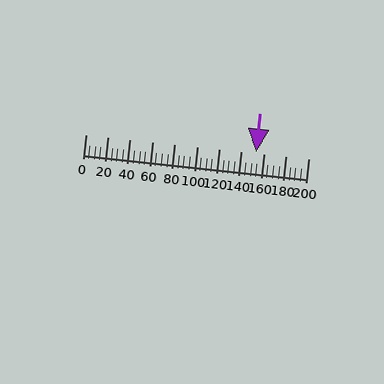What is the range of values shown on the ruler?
The ruler shows values from 0 to 200.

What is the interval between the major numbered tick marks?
The major tick marks are spaced 20 units apart.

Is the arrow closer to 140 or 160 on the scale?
The arrow is closer to 160.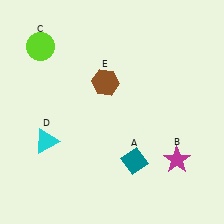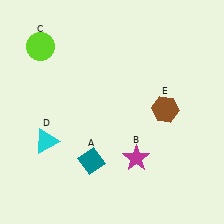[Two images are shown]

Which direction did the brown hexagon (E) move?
The brown hexagon (E) moved right.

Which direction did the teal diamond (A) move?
The teal diamond (A) moved left.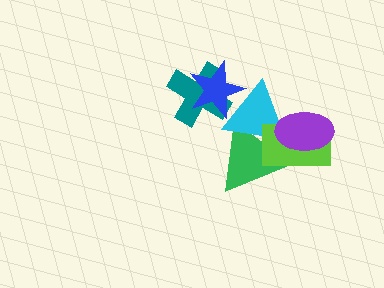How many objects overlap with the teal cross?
2 objects overlap with the teal cross.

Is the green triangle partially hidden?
Yes, it is partially covered by another shape.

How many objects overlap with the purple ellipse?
3 objects overlap with the purple ellipse.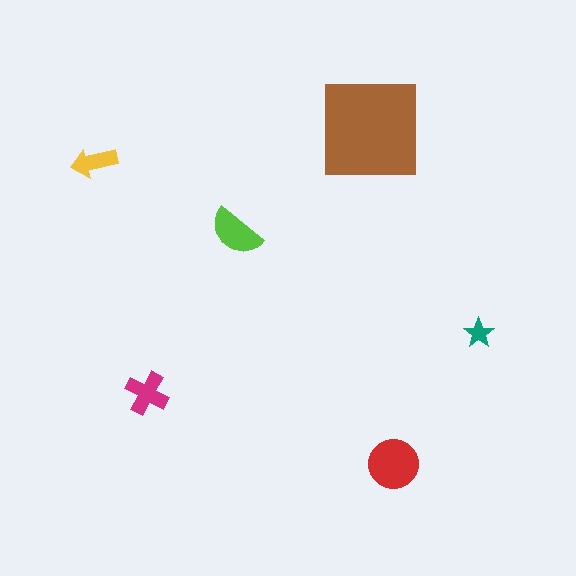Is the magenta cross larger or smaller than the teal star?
Larger.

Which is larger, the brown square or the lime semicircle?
The brown square.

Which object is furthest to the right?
The teal star is rightmost.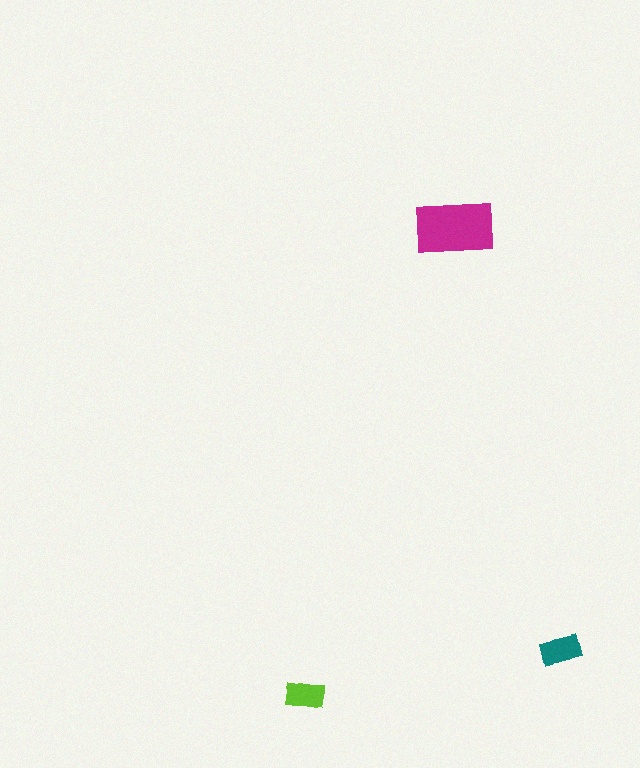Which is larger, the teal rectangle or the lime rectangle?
The teal one.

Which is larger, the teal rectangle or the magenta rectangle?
The magenta one.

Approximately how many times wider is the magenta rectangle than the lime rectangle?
About 2 times wider.